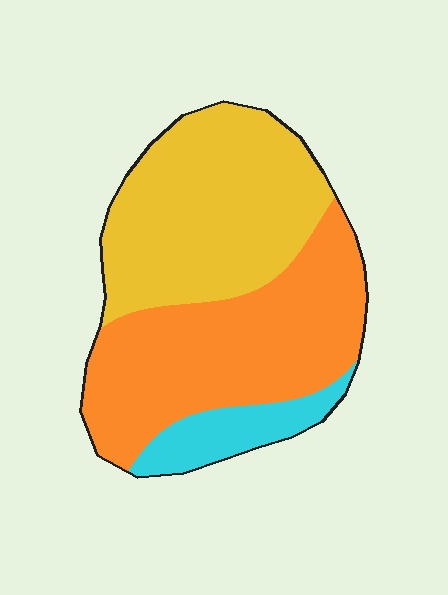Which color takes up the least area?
Cyan, at roughly 10%.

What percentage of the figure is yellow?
Yellow covers roughly 45% of the figure.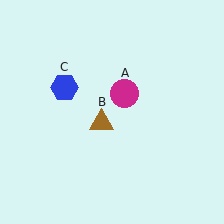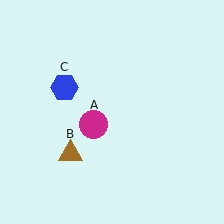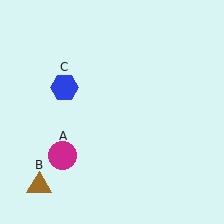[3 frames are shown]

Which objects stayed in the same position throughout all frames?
Blue hexagon (object C) remained stationary.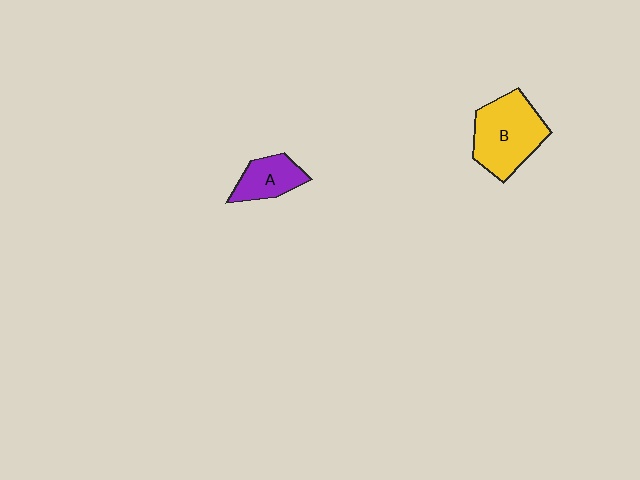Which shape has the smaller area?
Shape A (purple).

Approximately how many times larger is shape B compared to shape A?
Approximately 1.8 times.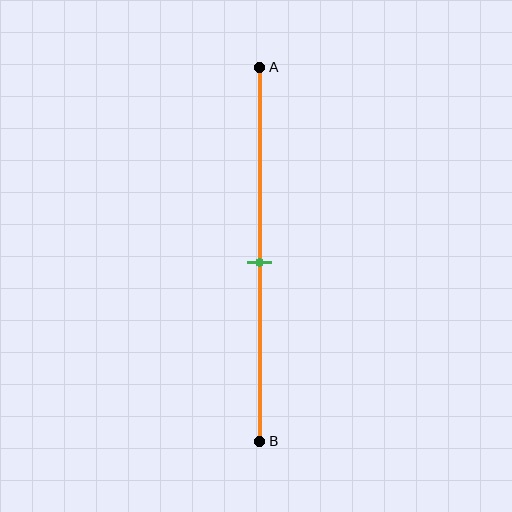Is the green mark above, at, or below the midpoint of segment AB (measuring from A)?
The green mark is approximately at the midpoint of segment AB.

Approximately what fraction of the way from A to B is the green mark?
The green mark is approximately 50% of the way from A to B.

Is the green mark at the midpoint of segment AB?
Yes, the mark is approximately at the midpoint.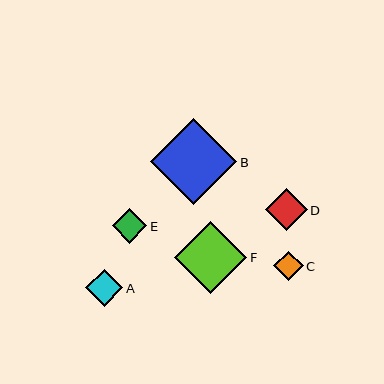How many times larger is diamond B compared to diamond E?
Diamond B is approximately 2.5 times the size of diamond E.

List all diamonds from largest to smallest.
From largest to smallest: B, F, D, A, E, C.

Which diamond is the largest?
Diamond B is the largest with a size of approximately 86 pixels.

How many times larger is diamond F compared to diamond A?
Diamond F is approximately 2.0 times the size of diamond A.